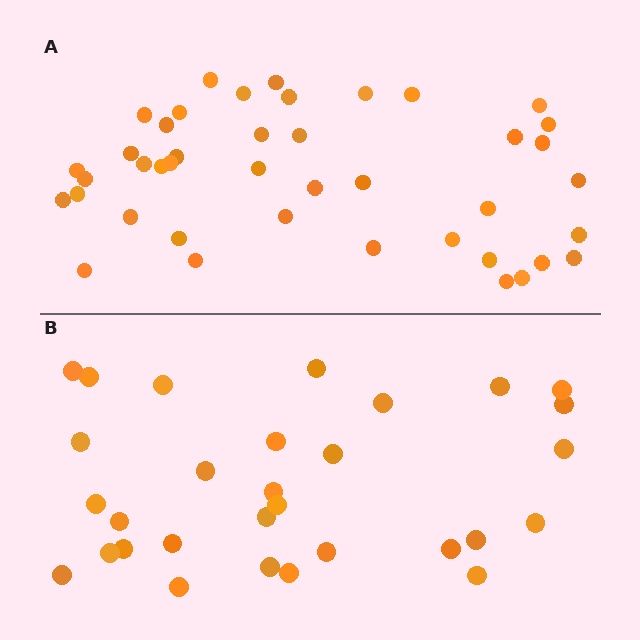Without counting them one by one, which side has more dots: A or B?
Region A (the top region) has more dots.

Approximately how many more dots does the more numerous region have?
Region A has roughly 12 or so more dots than region B.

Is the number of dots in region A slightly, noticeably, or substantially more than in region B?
Region A has noticeably more, but not dramatically so. The ratio is roughly 1.4 to 1.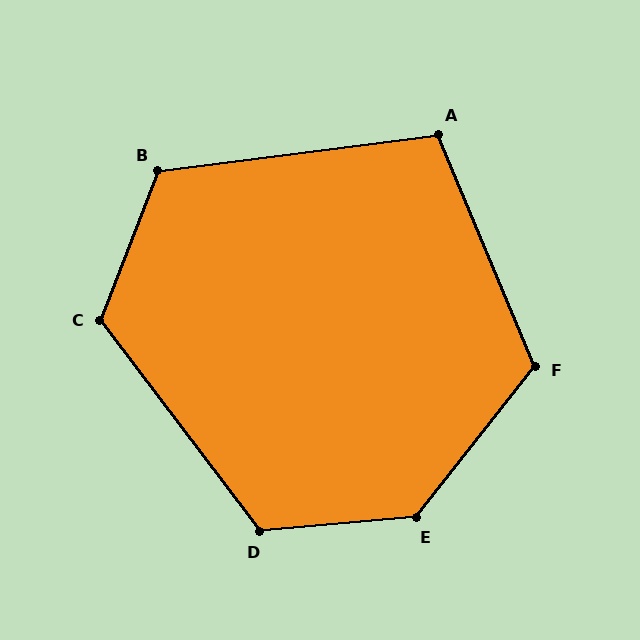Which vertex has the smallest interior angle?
A, at approximately 105 degrees.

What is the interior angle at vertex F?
Approximately 119 degrees (obtuse).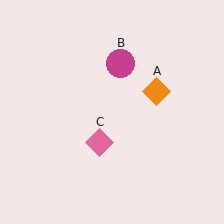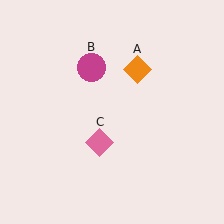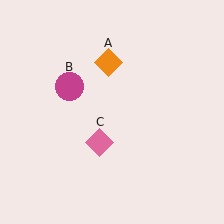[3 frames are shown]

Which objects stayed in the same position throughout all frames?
Pink diamond (object C) remained stationary.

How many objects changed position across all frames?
2 objects changed position: orange diamond (object A), magenta circle (object B).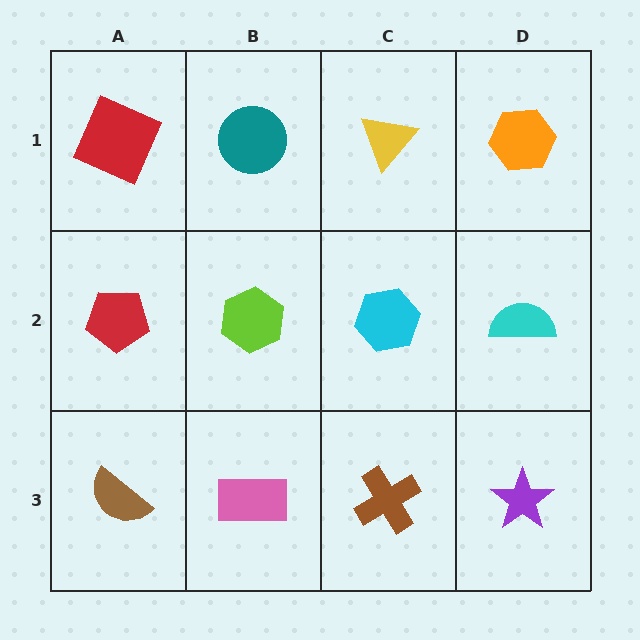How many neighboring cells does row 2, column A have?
3.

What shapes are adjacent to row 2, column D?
An orange hexagon (row 1, column D), a purple star (row 3, column D), a cyan hexagon (row 2, column C).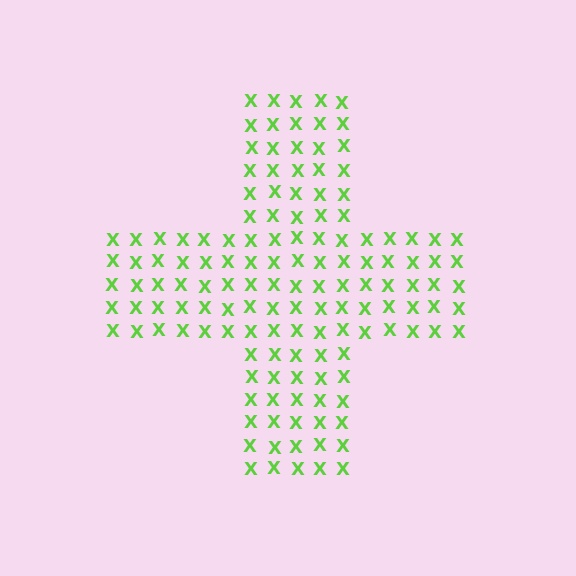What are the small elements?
The small elements are letter X's.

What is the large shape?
The large shape is a cross.